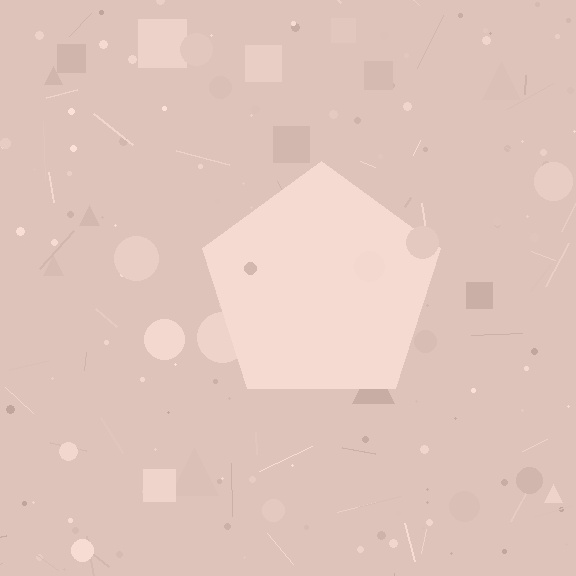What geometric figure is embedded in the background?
A pentagon is embedded in the background.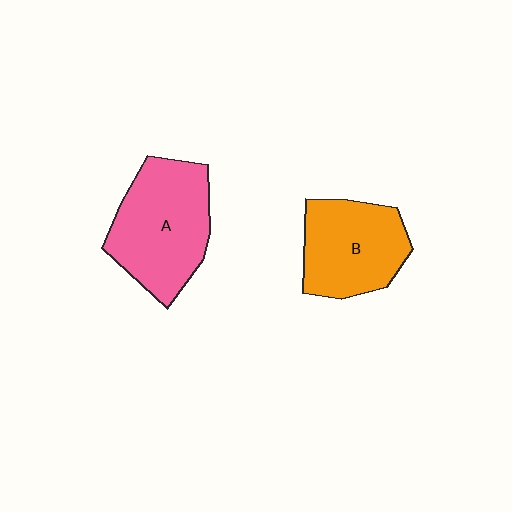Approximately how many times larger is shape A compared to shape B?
Approximately 1.2 times.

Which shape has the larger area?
Shape A (pink).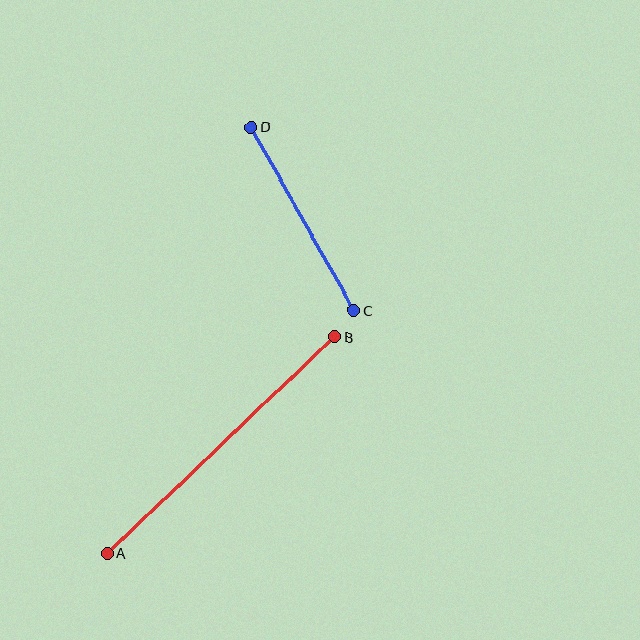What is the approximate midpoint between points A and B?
The midpoint is at approximately (221, 445) pixels.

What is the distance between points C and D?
The distance is approximately 210 pixels.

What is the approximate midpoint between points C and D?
The midpoint is at approximately (302, 219) pixels.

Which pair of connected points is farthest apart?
Points A and B are farthest apart.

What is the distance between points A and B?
The distance is approximately 314 pixels.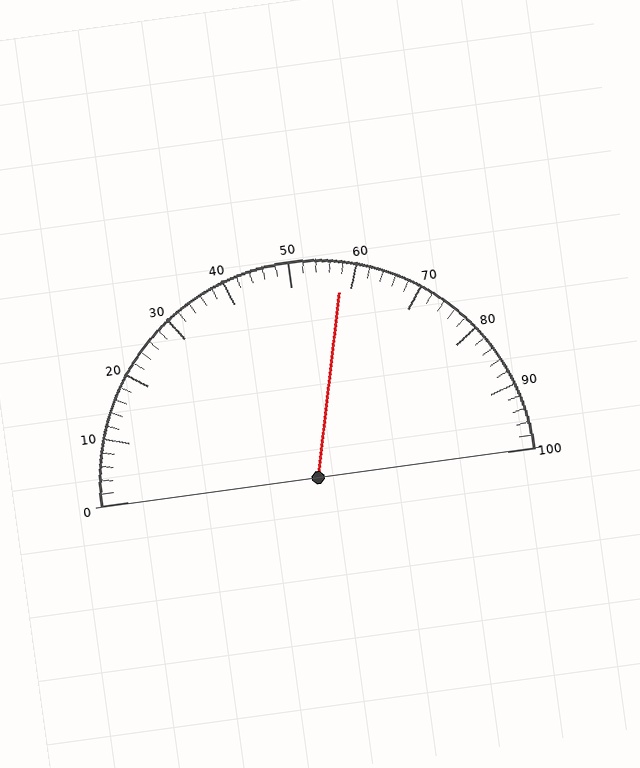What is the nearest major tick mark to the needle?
The nearest major tick mark is 60.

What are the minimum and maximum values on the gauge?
The gauge ranges from 0 to 100.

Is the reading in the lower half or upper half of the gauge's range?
The reading is in the upper half of the range (0 to 100).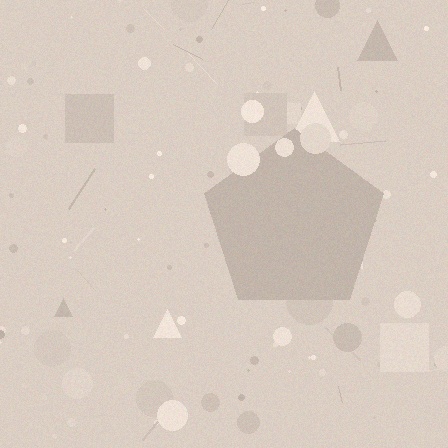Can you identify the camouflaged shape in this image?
The camouflaged shape is a pentagon.